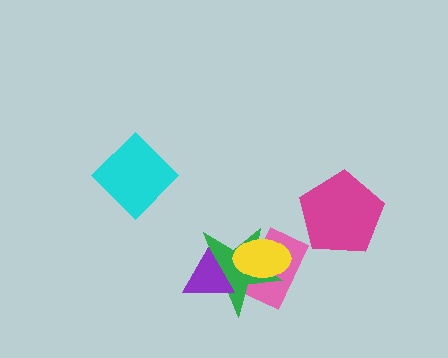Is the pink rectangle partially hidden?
Yes, it is partially covered by another shape.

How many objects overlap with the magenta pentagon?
0 objects overlap with the magenta pentagon.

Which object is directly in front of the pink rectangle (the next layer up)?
The green star is directly in front of the pink rectangle.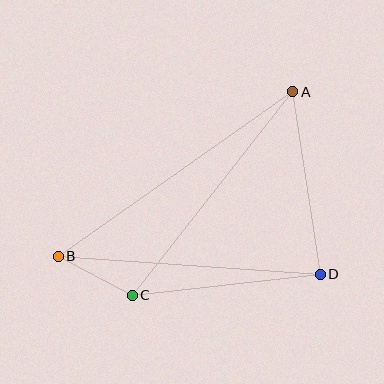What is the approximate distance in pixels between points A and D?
The distance between A and D is approximately 185 pixels.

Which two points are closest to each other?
Points B and C are closest to each other.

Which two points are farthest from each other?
Points A and B are farthest from each other.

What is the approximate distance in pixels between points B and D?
The distance between B and D is approximately 263 pixels.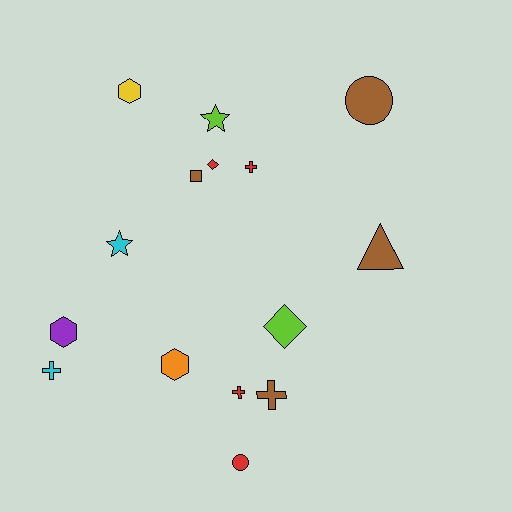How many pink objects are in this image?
There are no pink objects.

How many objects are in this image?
There are 15 objects.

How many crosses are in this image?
There are 4 crosses.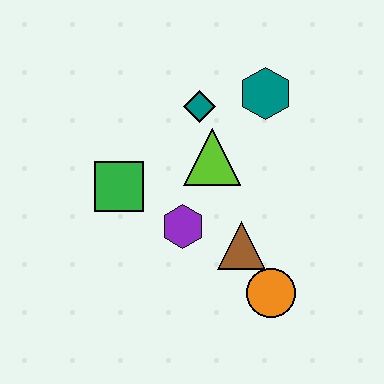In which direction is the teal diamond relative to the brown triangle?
The teal diamond is above the brown triangle.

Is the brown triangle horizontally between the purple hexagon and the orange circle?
Yes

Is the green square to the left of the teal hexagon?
Yes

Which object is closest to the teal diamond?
The lime triangle is closest to the teal diamond.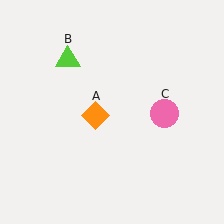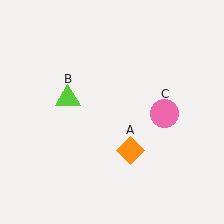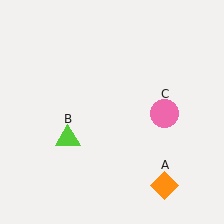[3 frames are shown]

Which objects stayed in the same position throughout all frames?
Pink circle (object C) remained stationary.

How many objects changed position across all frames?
2 objects changed position: orange diamond (object A), lime triangle (object B).